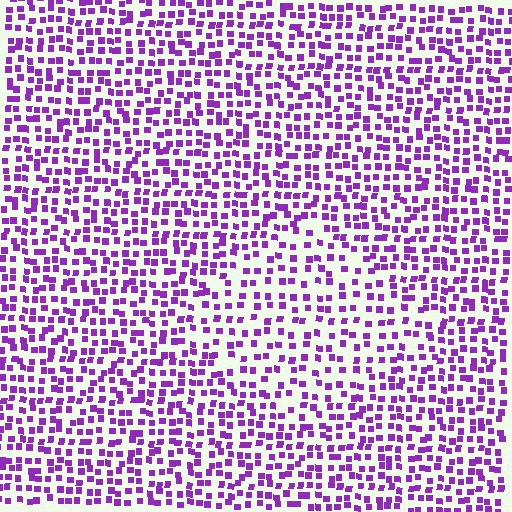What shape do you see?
I see a diamond.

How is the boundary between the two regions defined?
The boundary is defined by a change in element density (approximately 1.6x ratio). All elements are the same color, size, and shape.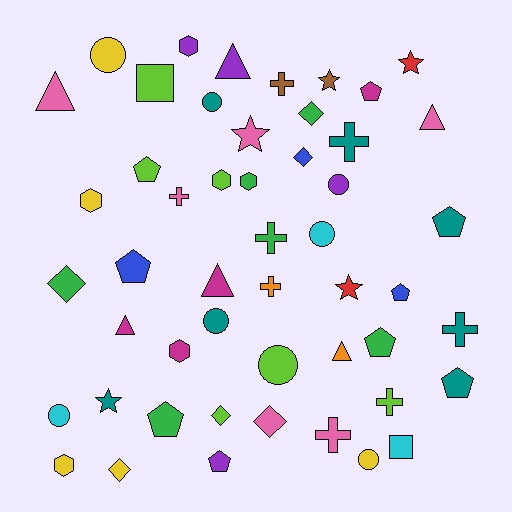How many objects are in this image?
There are 50 objects.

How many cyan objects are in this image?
There are 3 cyan objects.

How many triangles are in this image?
There are 6 triangles.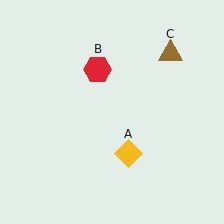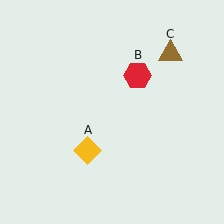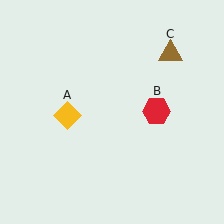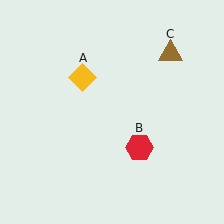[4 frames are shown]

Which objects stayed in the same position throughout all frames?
Brown triangle (object C) remained stationary.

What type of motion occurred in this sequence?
The yellow diamond (object A), red hexagon (object B) rotated clockwise around the center of the scene.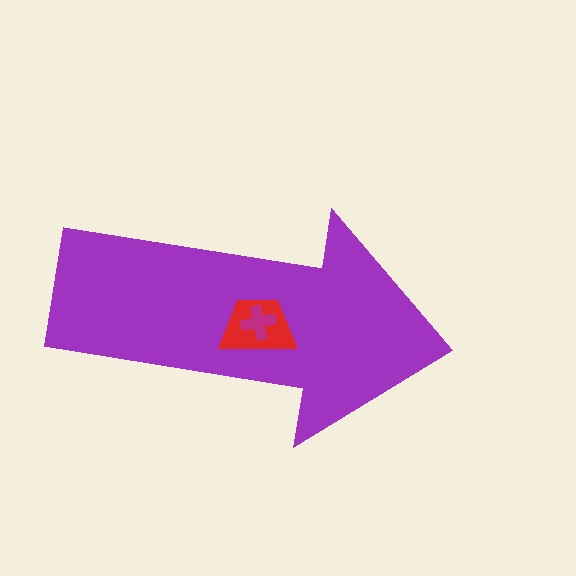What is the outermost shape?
The purple arrow.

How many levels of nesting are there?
3.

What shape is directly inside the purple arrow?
The red trapezoid.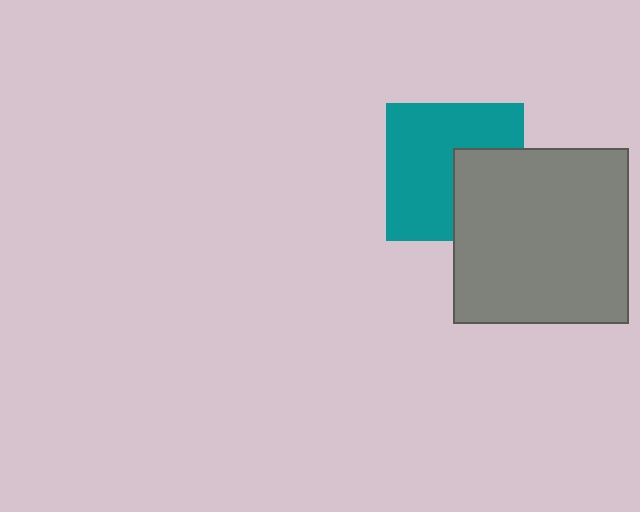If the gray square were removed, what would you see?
You would see the complete teal square.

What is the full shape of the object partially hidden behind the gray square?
The partially hidden object is a teal square.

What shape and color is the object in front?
The object in front is a gray square.